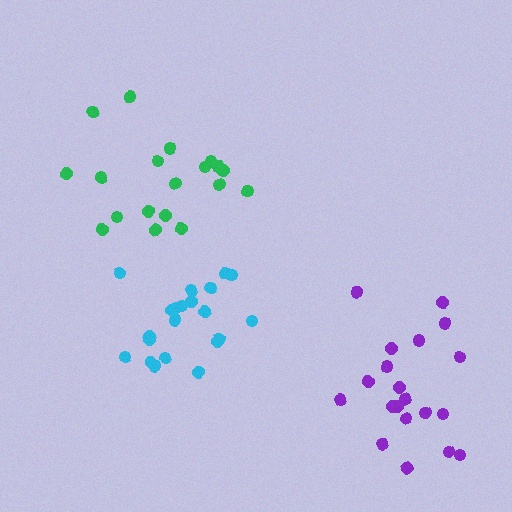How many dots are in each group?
Group 1: 21 dots, Group 2: 19 dots, Group 3: 20 dots (60 total).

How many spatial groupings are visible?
There are 3 spatial groupings.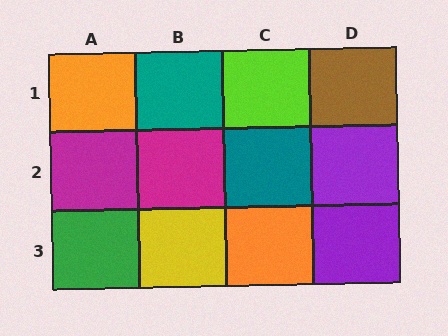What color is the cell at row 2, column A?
Magenta.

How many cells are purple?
2 cells are purple.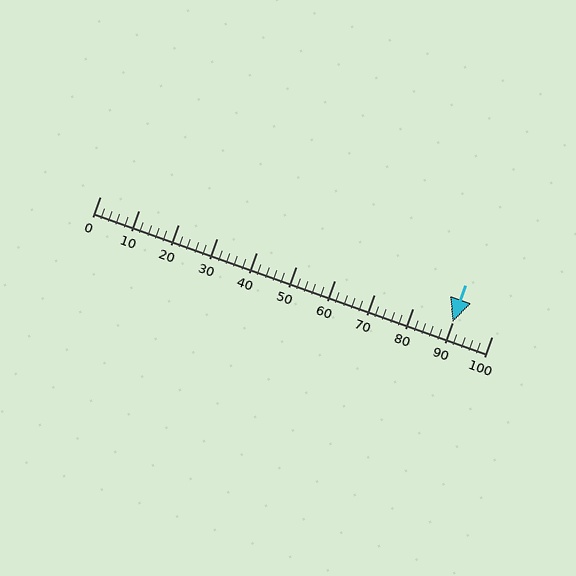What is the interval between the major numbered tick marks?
The major tick marks are spaced 10 units apart.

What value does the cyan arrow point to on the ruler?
The cyan arrow points to approximately 90.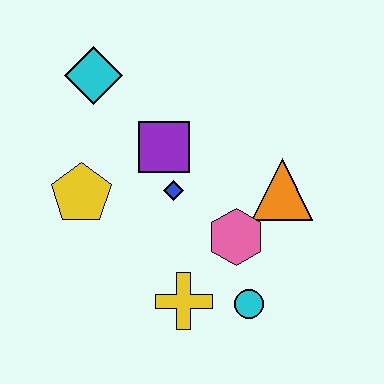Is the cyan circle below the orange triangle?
Yes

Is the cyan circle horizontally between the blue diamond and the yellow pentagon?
No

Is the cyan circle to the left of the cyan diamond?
No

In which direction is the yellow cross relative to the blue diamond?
The yellow cross is below the blue diamond.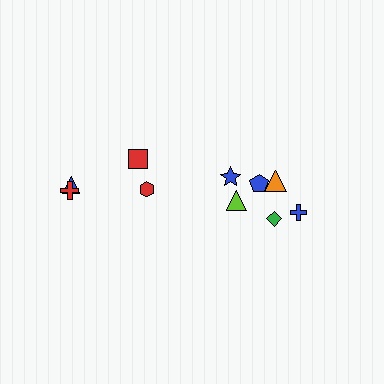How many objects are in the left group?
There are 4 objects.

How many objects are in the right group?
There are 6 objects.